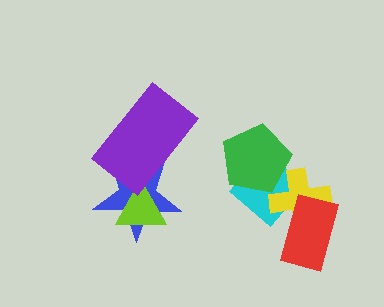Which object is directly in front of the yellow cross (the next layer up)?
The red rectangle is directly in front of the yellow cross.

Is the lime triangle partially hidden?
Yes, it is partially covered by another shape.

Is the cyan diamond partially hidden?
Yes, it is partially covered by another shape.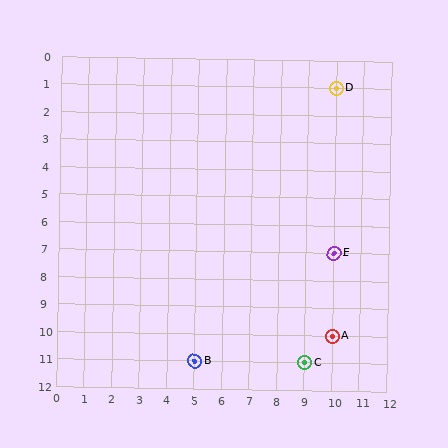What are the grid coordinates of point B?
Point B is at grid coordinates (5, 11).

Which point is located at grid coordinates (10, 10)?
Point A is at (10, 10).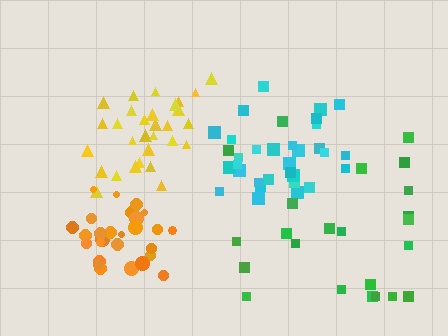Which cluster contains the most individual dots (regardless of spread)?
Cyan (31).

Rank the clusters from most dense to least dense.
orange, cyan, yellow, green.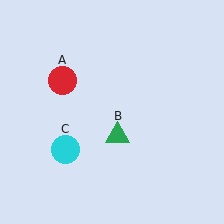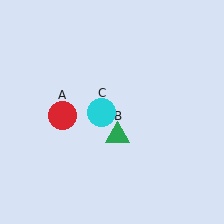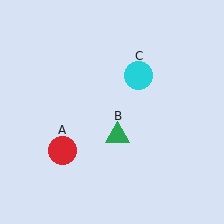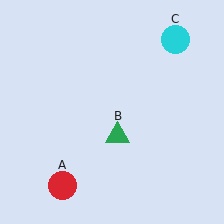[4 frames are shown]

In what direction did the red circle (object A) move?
The red circle (object A) moved down.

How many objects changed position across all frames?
2 objects changed position: red circle (object A), cyan circle (object C).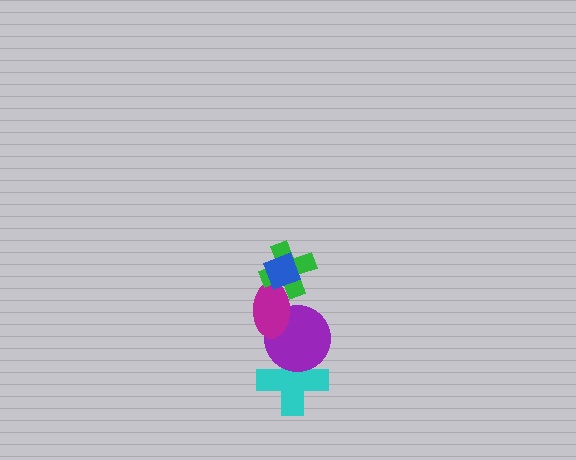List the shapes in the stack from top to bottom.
From top to bottom: the blue diamond, the green cross, the magenta ellipse, the purple circle, the cyan cross.